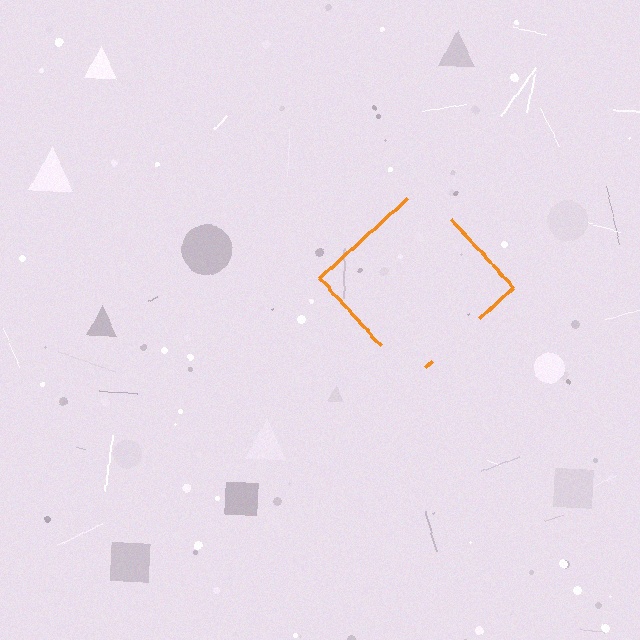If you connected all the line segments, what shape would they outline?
They would outline a diamond.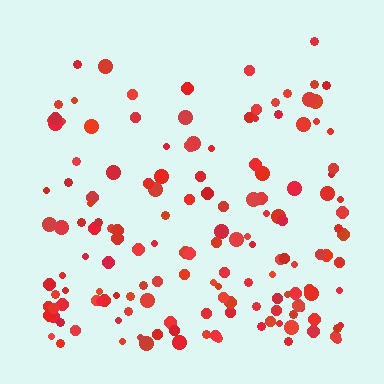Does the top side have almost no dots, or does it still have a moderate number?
Still a moderate number, just noticeably fewer than the bottom.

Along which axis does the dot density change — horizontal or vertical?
Vertical.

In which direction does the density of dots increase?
From top to bottom, with the bottom side densest.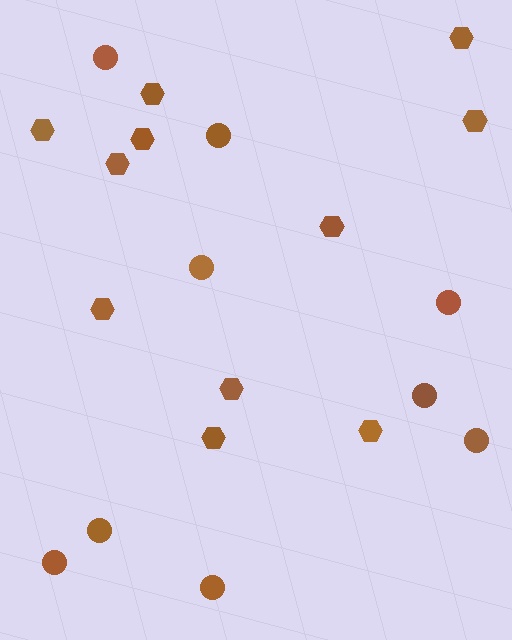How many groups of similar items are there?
There are 2 groups: one group of circles (9) and one group of hexagons (11).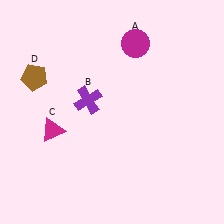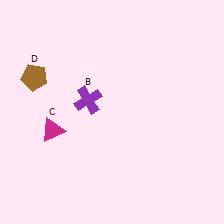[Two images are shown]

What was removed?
The magenta circle (A) was removed in Image 2.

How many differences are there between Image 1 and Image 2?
There is 1 difference between the two images.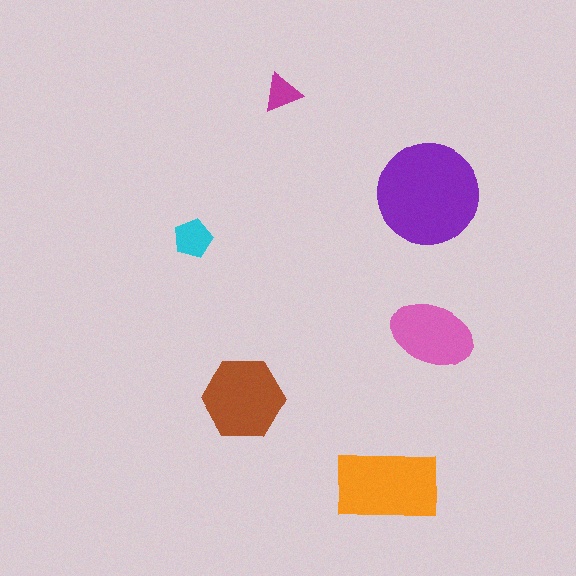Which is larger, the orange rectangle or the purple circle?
The purple circle.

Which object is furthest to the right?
The pink ellipse is rightmost.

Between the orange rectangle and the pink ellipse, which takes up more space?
The orange rectangle.